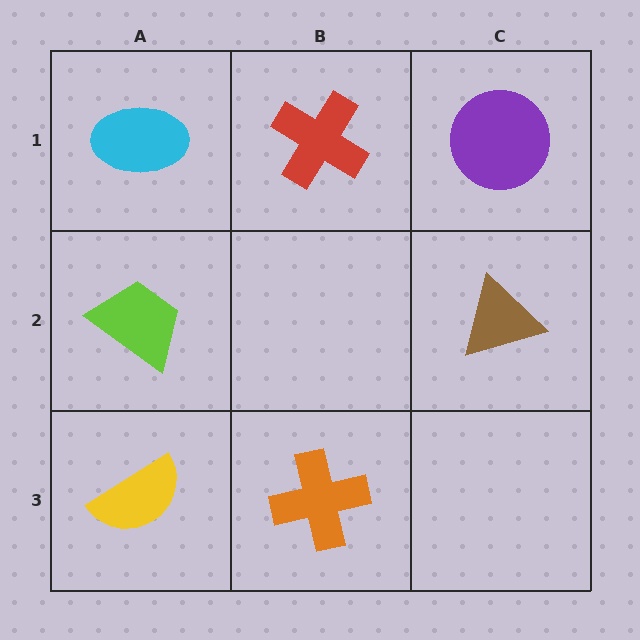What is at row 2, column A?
A lime trapezoid.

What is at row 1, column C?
A purple circle.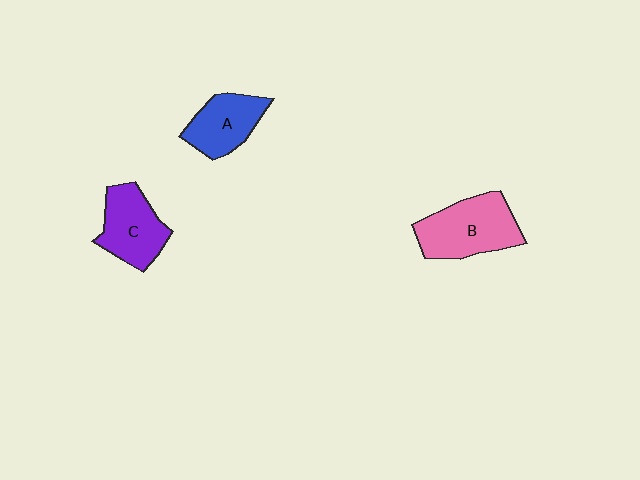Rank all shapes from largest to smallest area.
From largest to smallest: B (pink), C (purple), A (blue).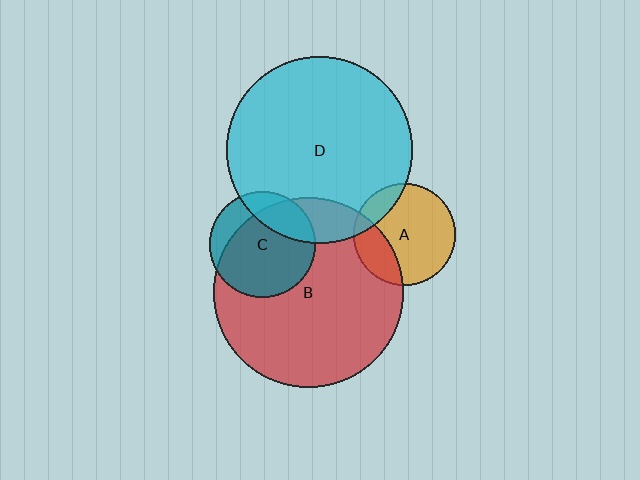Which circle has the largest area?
Circle B (red).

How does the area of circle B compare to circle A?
Approximately 3.5 times.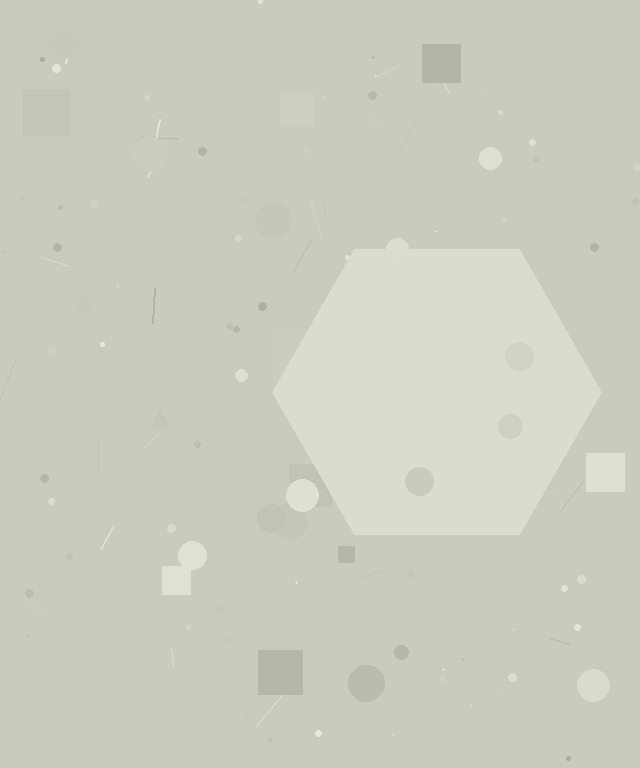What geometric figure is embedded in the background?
A hexagon is embedded in the background.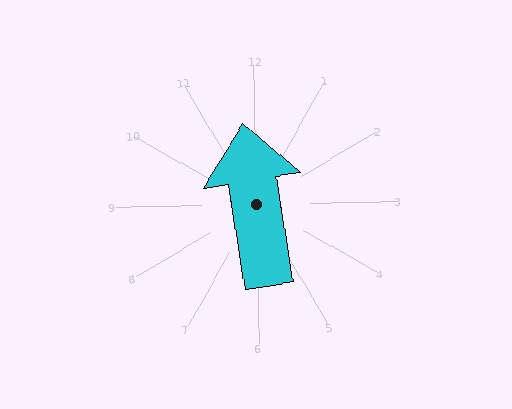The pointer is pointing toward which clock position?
Roughly 12 o'clock.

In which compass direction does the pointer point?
North.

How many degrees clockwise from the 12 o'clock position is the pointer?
Approximately 352 degrees.